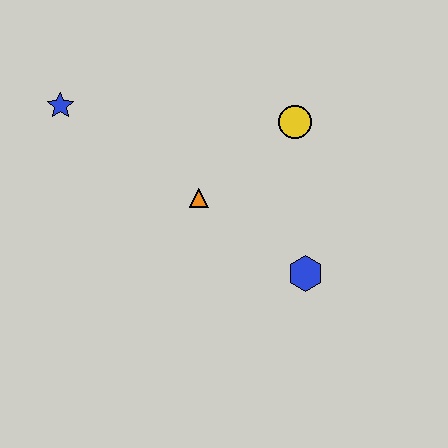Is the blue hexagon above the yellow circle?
No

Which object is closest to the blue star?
The orange triangle is closest to the blue star.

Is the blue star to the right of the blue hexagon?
No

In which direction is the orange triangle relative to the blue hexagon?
The orange triangle is to the left of the blue hexagon.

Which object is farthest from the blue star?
The blue hexagon is farthest from the blue star.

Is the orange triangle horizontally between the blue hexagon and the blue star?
Yes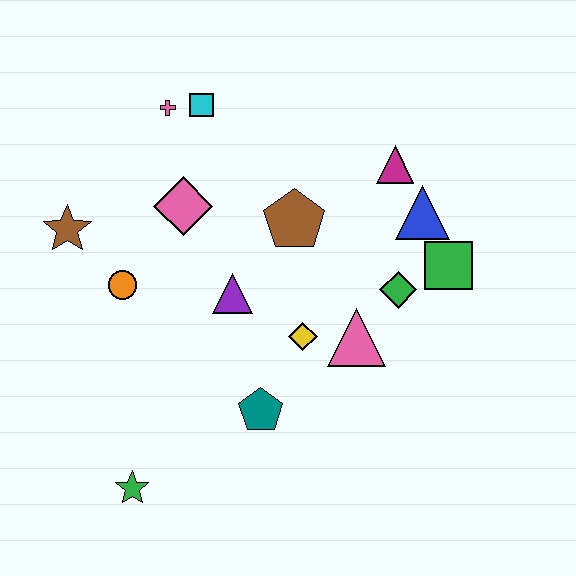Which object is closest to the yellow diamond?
The pink triangle is closest to the yellow diamond.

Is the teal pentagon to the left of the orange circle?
No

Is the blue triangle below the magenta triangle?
Yes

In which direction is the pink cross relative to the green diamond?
The pink cross is to the left of the green diamond.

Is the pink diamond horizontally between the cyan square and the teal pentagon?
No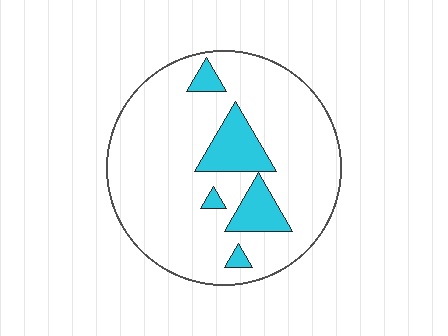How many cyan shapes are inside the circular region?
5.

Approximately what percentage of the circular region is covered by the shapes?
Approximately 15%.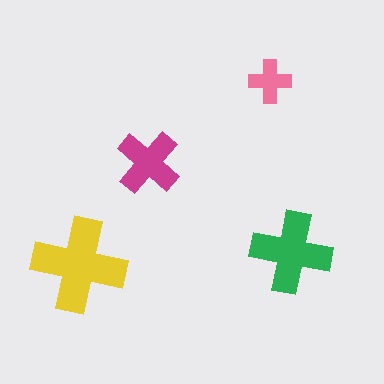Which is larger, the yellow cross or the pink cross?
The yellow one.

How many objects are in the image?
There are 4 objects in the image.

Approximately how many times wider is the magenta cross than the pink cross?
About 1.5 times wider.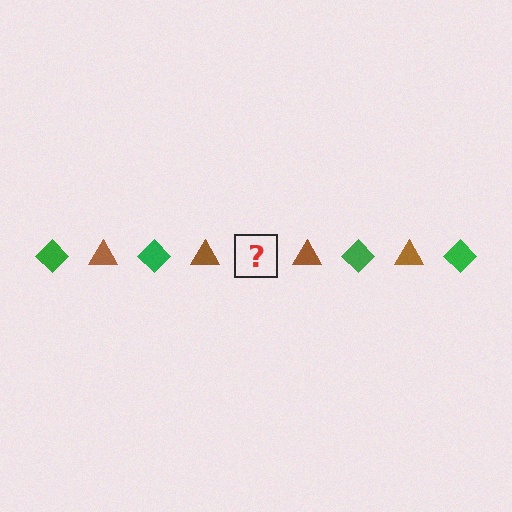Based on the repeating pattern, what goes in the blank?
The blank should be a green diamond.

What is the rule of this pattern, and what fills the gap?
The rule is that the pattern alternates between green diamond and brown triangle. The gap should be filled with a green diamond.